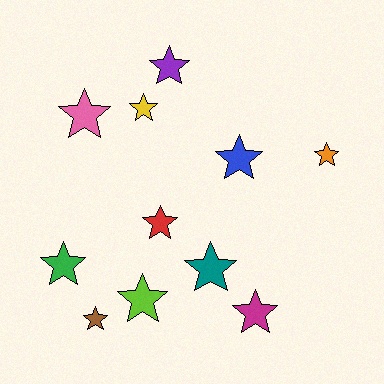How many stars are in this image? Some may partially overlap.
There are 11 stars.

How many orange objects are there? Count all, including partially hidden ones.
There is 1 orange object.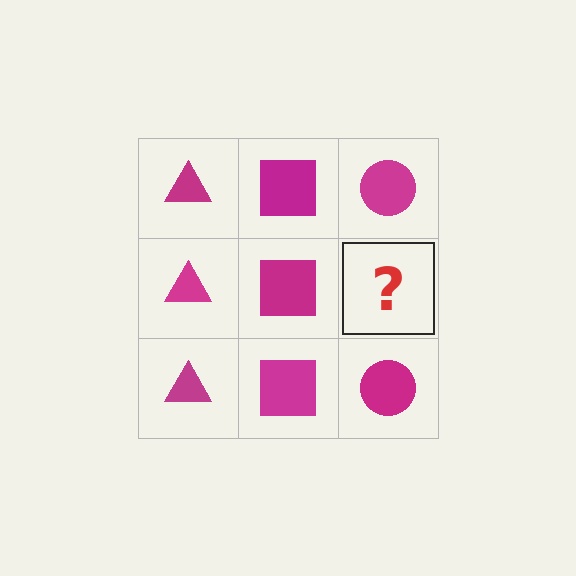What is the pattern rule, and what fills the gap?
The rule is that each column has a consistent shape. The gap should be filled with a magenta circle.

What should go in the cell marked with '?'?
The missing cell should contain a magenta circle.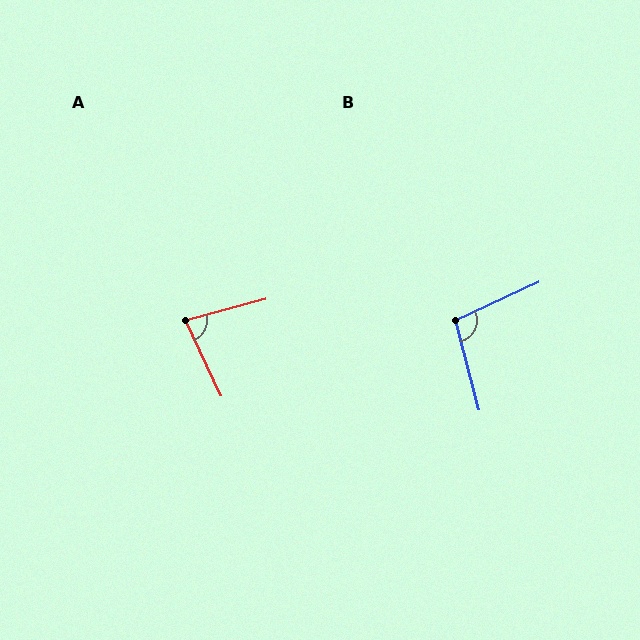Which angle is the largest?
B, at approximately 100 degrees.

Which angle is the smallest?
A, at approximately 80 degrees.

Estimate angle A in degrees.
Approximately 80 degrees.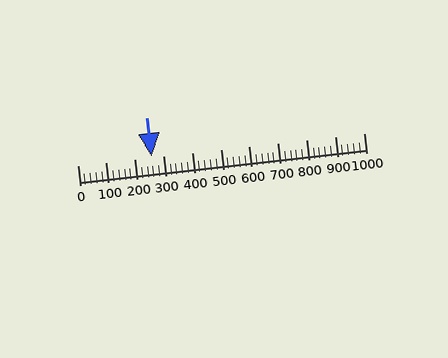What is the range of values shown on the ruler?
The ruler shows values from 0 to 1000.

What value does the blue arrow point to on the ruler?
The blue arrow points to approximately 260.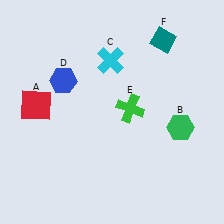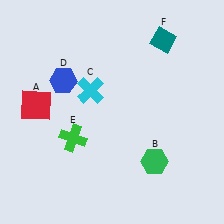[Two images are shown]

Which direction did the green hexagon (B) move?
The green hexagon (B) moved down.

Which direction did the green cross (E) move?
The green cross (E) moved left.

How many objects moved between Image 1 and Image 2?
3 objects moved between the two images.